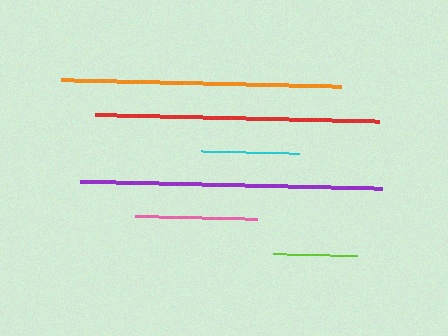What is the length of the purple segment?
The purple segment is approximately 302 pixels long.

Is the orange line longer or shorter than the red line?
The red line is longer than the orange line.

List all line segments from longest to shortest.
From longest to shortest: purple, red, orange, pink, cyan, lime.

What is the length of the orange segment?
The orange segment is approximately 281 pixels long.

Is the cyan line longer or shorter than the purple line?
The purple line is longer than the cyan line.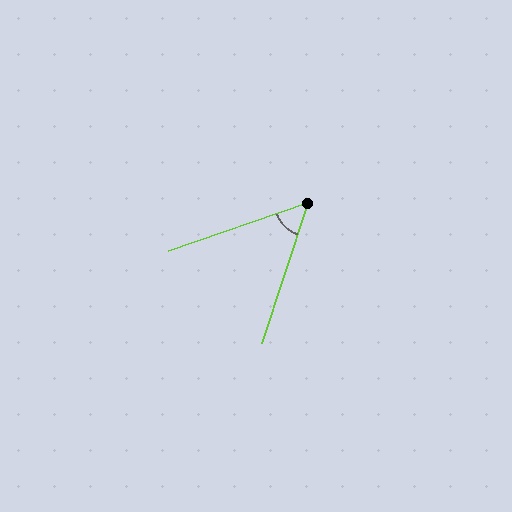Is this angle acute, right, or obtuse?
It is acute.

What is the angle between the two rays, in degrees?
Approximately 52 degrees.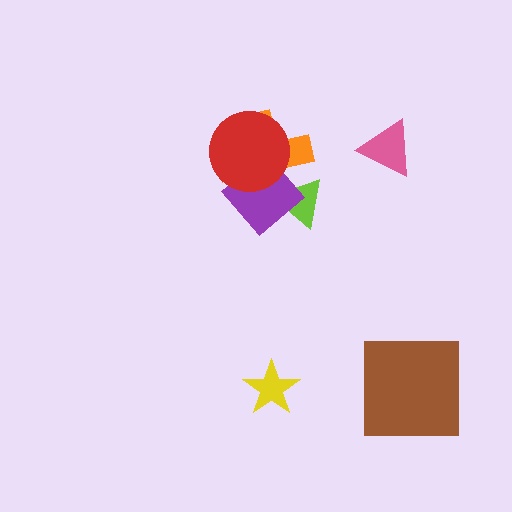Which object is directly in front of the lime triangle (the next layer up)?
The orange cross is directly in front of the lime triangle.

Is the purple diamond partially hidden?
Yes, it is partially covered by another shape.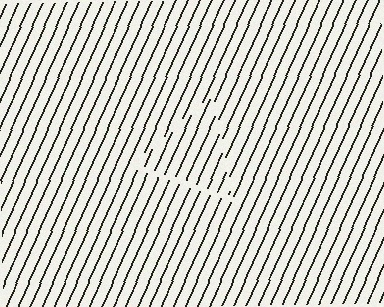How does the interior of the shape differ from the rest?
The interior of the shape contains the same grating, shifted by half a period — the contour is defined by the phase discontinuity where line-ends from the inner and outer gratings abut.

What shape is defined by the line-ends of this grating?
An illusory triangle. The interior of the shape contains the same grating, shifted by half a period — the contour is defined by the phase discontinuity where line-ends from the inner and outer gratings abut.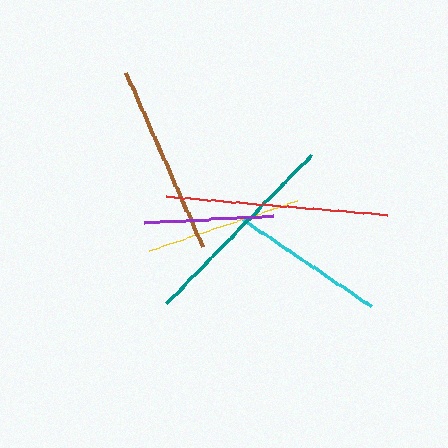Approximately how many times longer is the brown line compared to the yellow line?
The brown line is approximately 1.2 times the length of the yellow line.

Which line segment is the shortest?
The purple line is the shortest at approximately 129 pixels.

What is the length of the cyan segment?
The cyan segment is approximately 159 pixels long.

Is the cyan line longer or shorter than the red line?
The red line is longer than the cyan line.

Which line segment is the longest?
The red line is the longest at approximately 222 pixels.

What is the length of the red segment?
The red segment is approximately 222 pixels long.